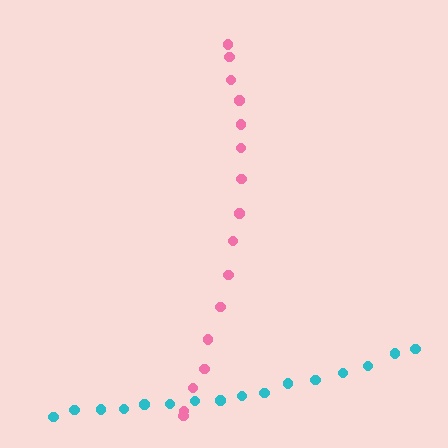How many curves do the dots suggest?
There are 2 distinct paths.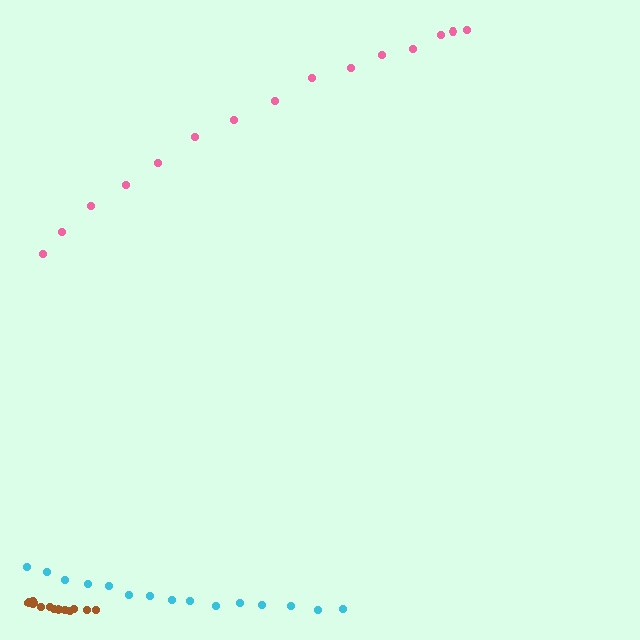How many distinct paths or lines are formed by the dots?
There are 3 distinct paths.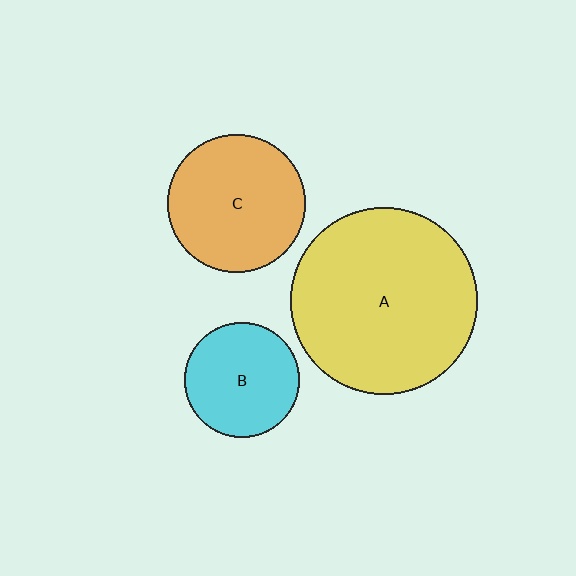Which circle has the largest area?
Circle A (yellow).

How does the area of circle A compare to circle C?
Approximately 1.8 times.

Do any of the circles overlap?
No, none of the circles overlap.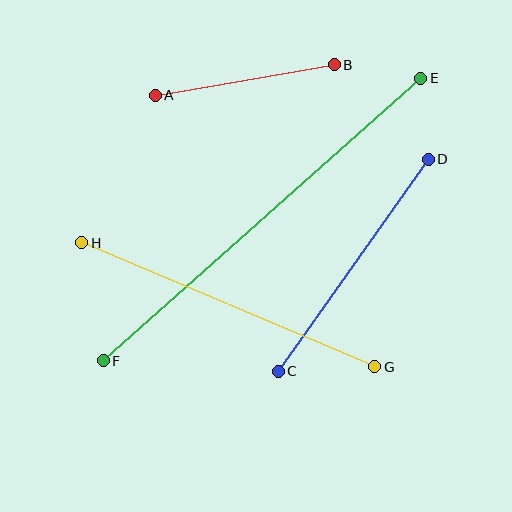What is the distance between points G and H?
The distance is approximately 318 pixels.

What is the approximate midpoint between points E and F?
The midpoint is at approximately (262, 219) pixels.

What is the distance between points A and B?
The distance is approximately 182 pixels.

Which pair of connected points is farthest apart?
Points E and F are farthest apart.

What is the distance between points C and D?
The distance is approximately 260 pixels.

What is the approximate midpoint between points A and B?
The midpoint is at approximately (245, 80) pixels.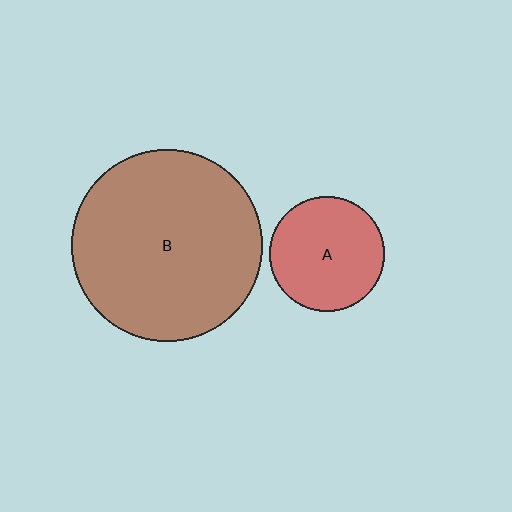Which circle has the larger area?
Circle B (brown).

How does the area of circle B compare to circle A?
Approximately 2.8 times.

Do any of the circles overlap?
No, none of the circles overlap.